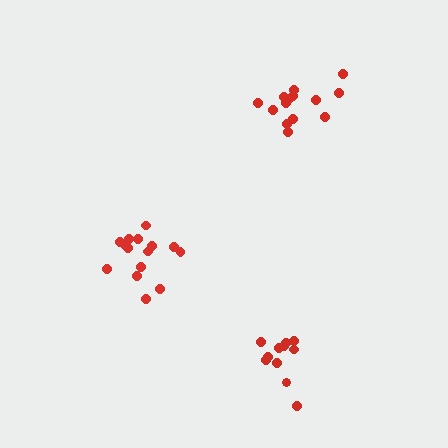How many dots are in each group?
Group 1: 14 dots, Group 2: 15 dots, Group 3: 11 dots (40 total).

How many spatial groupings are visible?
There are 3 spatial groupings.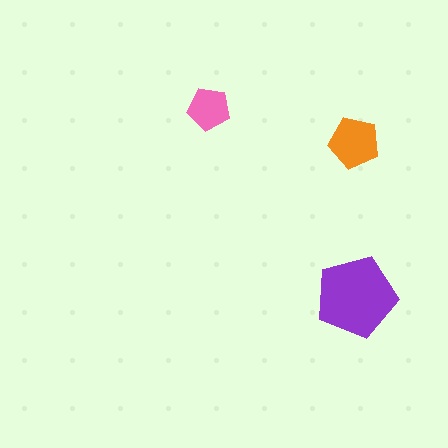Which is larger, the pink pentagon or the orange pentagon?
The orange one.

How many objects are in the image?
There are 3 objects in the image.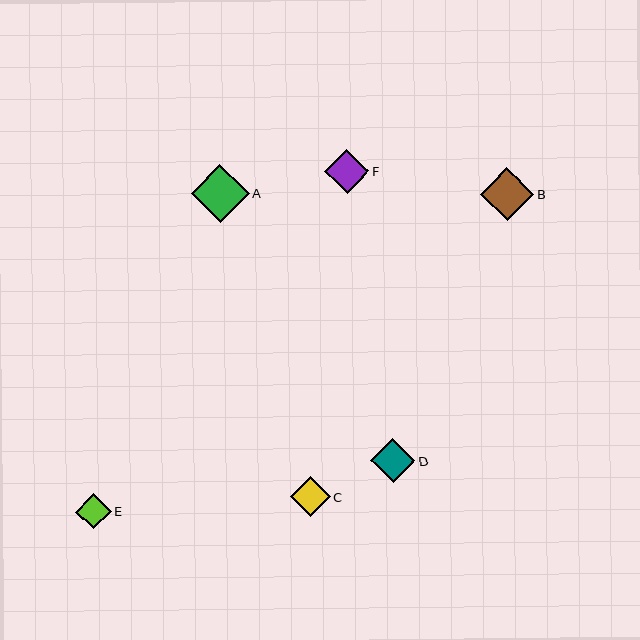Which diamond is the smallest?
Diamond E is the smallest with a size of approximately 36 pixels.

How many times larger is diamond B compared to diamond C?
Diamond B is approximately 1.3 times the size of diamond C.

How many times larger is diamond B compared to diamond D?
Diamond B is approximately 1.2 times the size of diamond D.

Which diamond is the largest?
Diamond A is the largest with a size of approximately 58 pixels.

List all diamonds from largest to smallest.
From largest to smallest: A, B, F, D, C, E.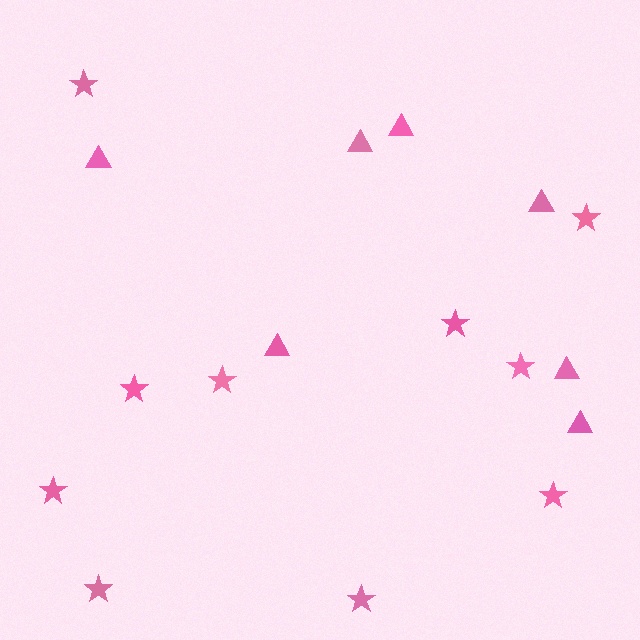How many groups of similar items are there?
There are 2 groups: one group of triangles (7) and one group of stars (10).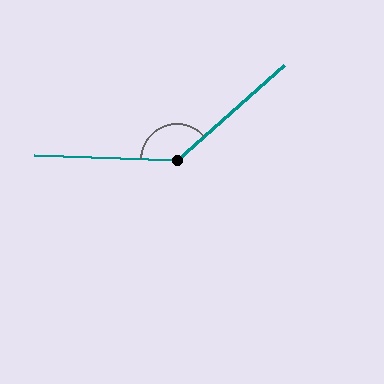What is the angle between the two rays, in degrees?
Approximately 137 degrees.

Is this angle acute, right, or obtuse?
It is obtuse.